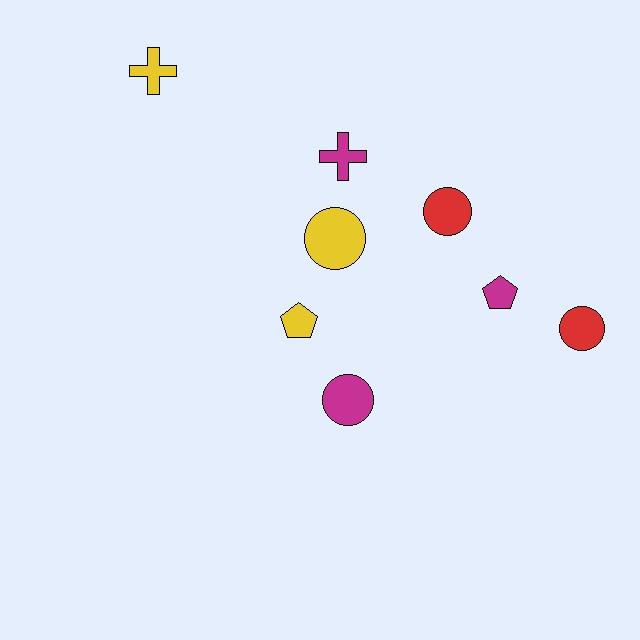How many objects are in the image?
There are 8 objects.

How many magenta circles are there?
There is 1 magenta circle.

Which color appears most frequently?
Yellow, with 3 objects.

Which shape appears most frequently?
Circle, with 4 objects.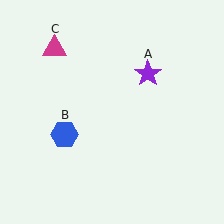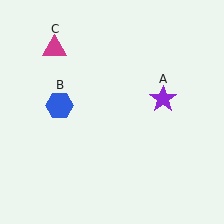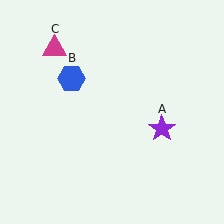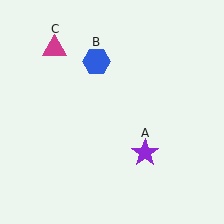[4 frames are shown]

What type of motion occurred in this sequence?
The purple star (object A), blue hexagon (object B) rotated clockwise around the center of the scene.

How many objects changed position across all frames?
2 objects changed position: purple star (object A), blue hexagon (object B).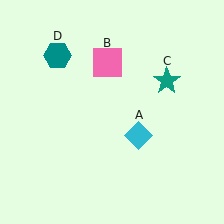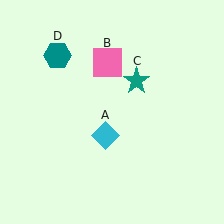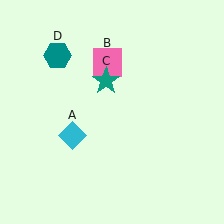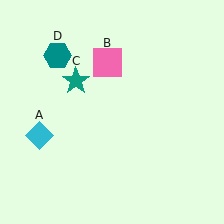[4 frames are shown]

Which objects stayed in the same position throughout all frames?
Pink square (object B) and teal hexagon (object D) remained stationary.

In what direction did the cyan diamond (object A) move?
The cyan diamond (object A) moved left.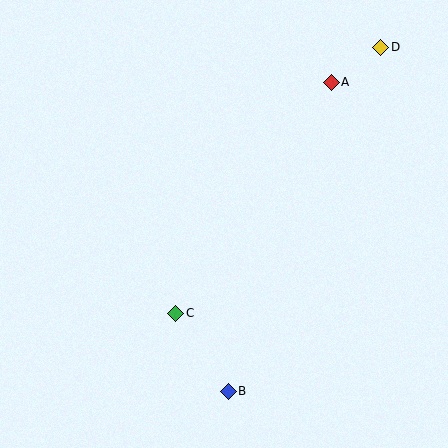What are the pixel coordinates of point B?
Point B is at (228, 391).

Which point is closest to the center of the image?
Point C at (176, 313) is closest to the center.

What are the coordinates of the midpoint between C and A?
The midpoint between C and A is at (254, 198).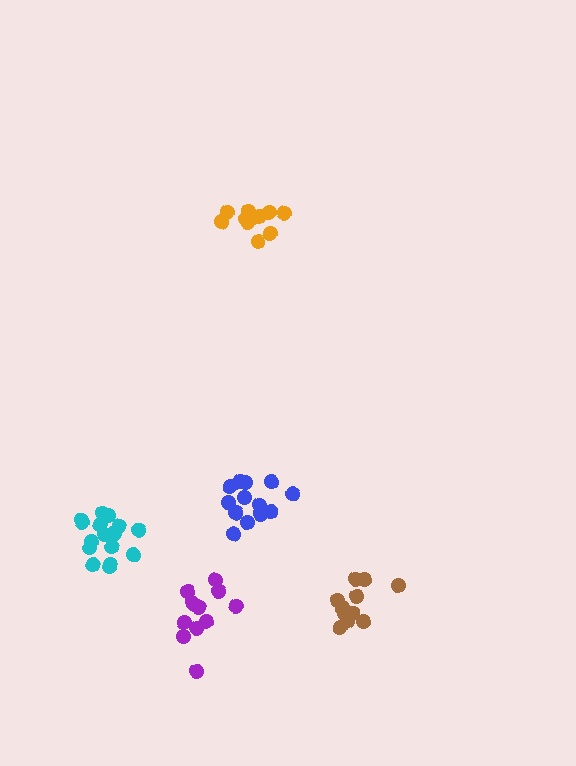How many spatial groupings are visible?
There are 5 spatial groupings.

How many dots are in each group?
Group 1: 17 dots, Group 2: 11 dots, Group 3: 11 dots, Group 4: 12 dots, Group 5: 15 dots (66 total).